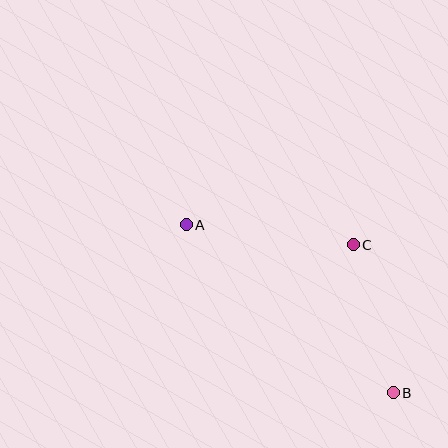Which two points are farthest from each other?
Points A and B are farthest from each other.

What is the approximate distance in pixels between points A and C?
The distance between A and C is approximately 169 pixels.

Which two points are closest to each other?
Points B and C are closest to each other.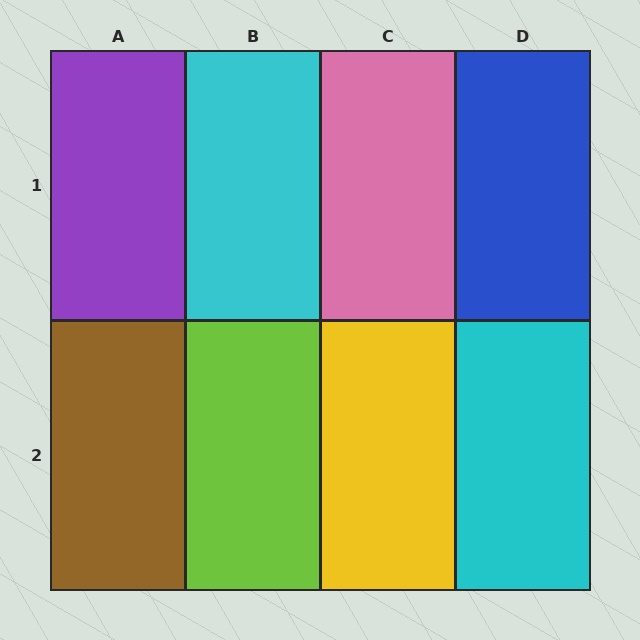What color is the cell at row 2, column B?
Lime.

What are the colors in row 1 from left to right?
Purple, cyan, pink, blue.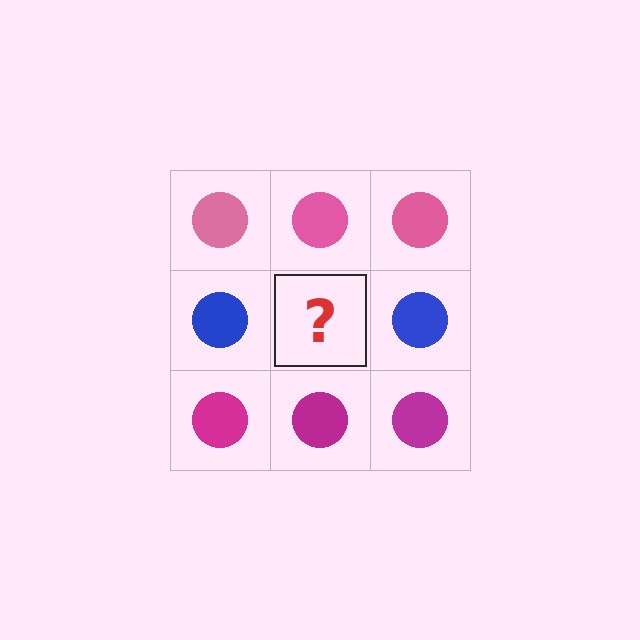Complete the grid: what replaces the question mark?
The question mark should be replaced with a blue circle.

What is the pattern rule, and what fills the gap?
The rule is that each row has a consistent color. The gap should be filled with a blue circle.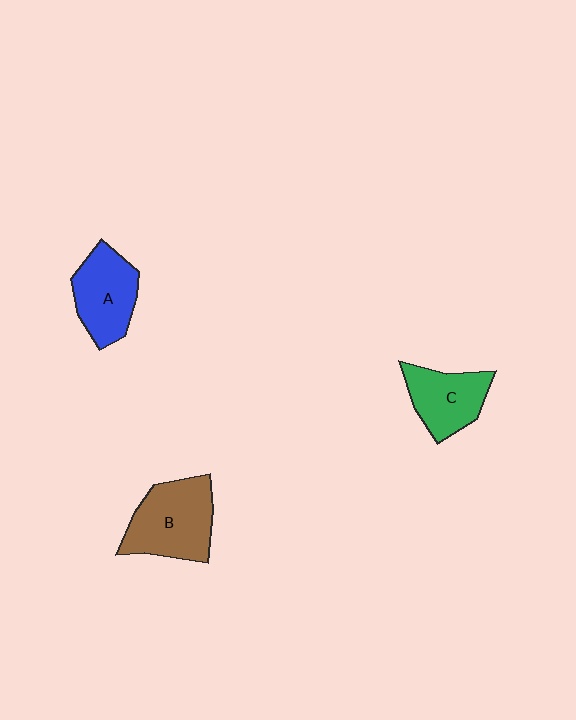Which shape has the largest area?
Shape B (brown).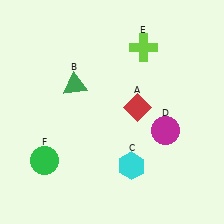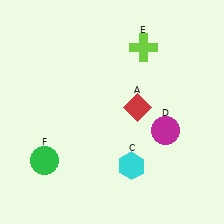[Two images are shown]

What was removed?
The green triangle (B) was removed in Image 2.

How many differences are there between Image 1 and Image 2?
There is 1 difference between the two images.